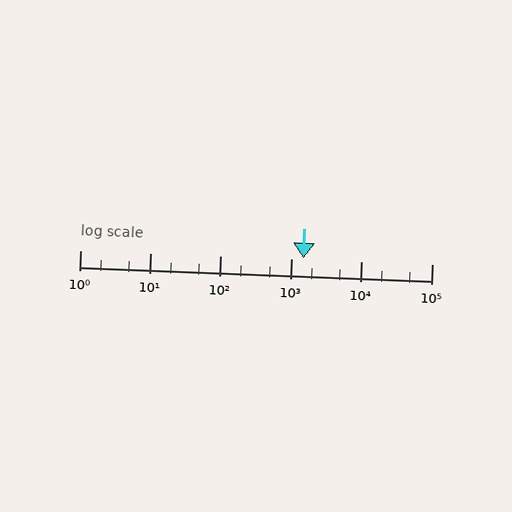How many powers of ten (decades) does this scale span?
The scale spans 5 decades, from 1 to 100000.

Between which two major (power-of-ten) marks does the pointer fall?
The pointer is between 1000 and 10000.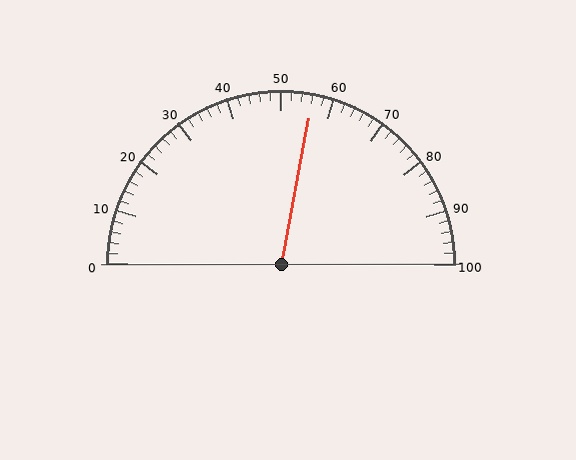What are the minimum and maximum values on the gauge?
The gauge ranges from 0 to 100.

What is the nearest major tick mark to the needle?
The nearest major tick mark is 60.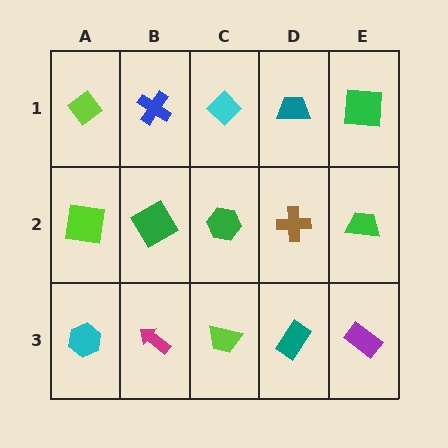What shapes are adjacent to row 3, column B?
A green diamond (row 2, column B), a cyan hexagon (row 3, column A), a lime trapezoid (row 3, column C).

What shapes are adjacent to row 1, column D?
A brown cross (row 2, column D), a cyan diamond (row 1, column C), a green square (row 1, column E).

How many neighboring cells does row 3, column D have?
3.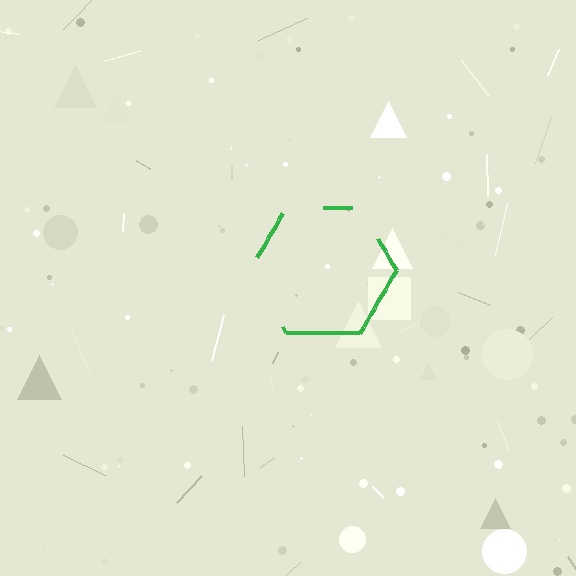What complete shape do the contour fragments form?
The contour fragments form a hexagon.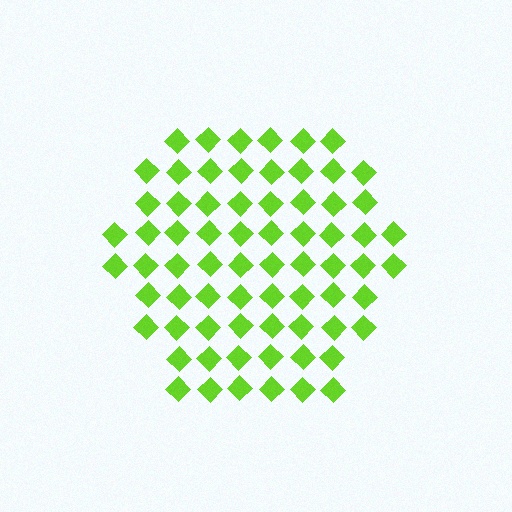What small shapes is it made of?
It is made of small diamonds.